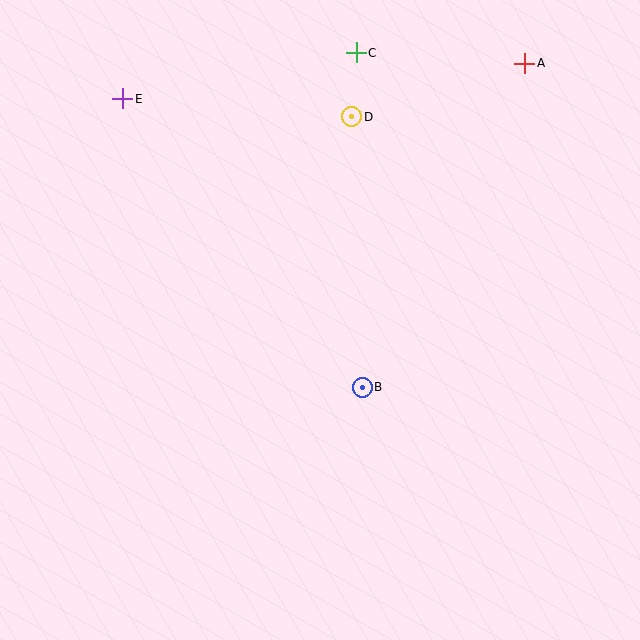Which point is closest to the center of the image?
Point B at (362, 387) is closest to the center.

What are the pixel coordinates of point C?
Point C is at (356, 53).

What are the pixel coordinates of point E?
Point E is at (123, 99).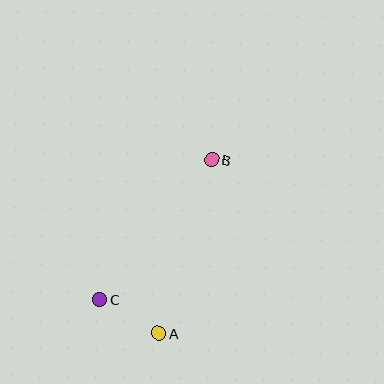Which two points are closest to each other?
Points A and C are closest to each other.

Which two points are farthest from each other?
Points A and B are farthest from each other.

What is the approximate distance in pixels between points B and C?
The distance between B and C is approximately 178 pixels.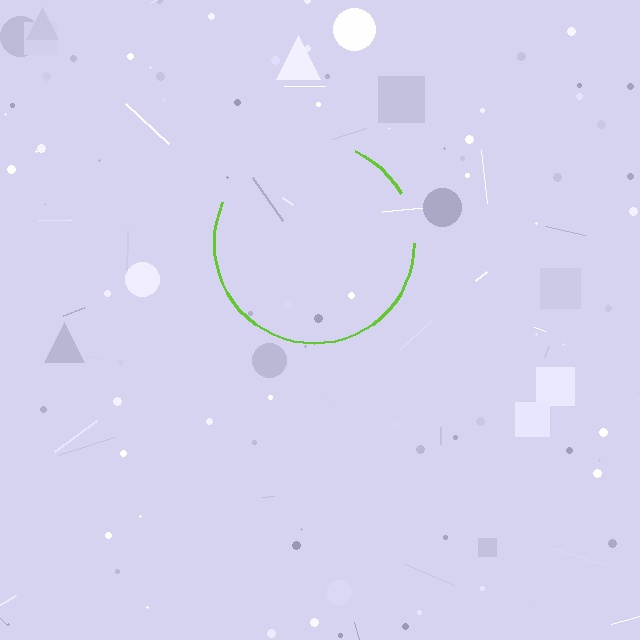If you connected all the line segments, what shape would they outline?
They would outline a circle.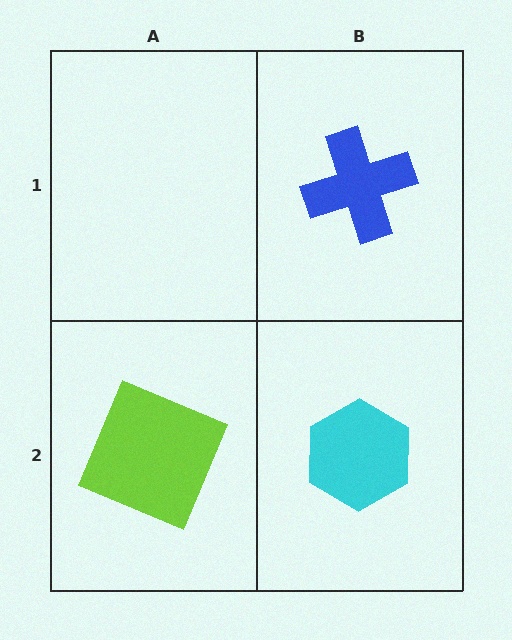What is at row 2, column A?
A lime square.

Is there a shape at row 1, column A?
No, that cell is empty.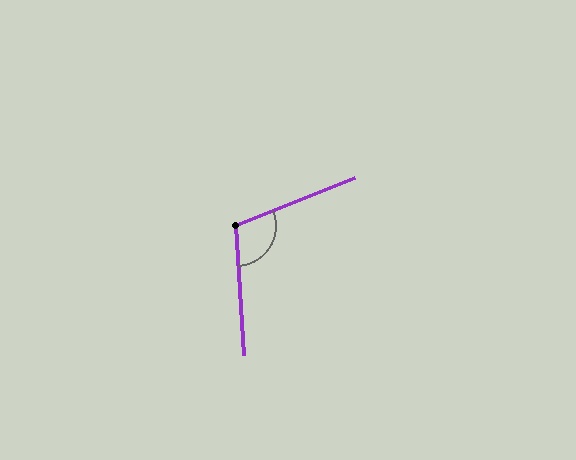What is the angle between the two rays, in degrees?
Approximately 109 degrees.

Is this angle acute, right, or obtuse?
It is obtuse.